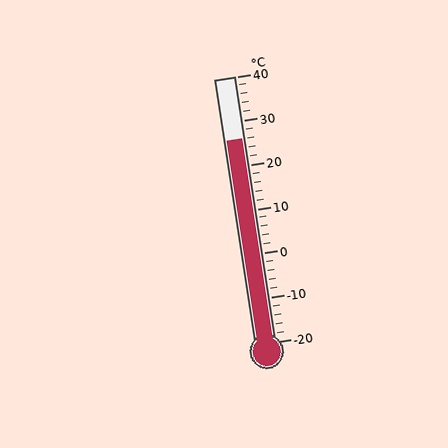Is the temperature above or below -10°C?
The temperature is above -10°C.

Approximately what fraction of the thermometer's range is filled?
The thermometer is filled to approximately 75% of its range.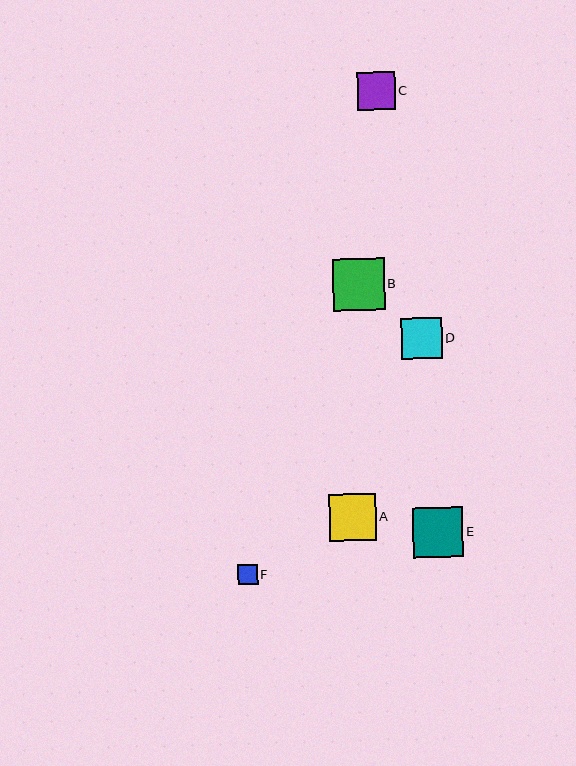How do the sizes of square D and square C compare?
Square D and square C are approximately the same size.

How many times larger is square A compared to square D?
Square A is approximately 1.1 times the size of square D.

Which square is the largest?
Square B is the largest with a size of approximately 52 pixels.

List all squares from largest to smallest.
From largest to smallest: B, E, A, D, C, F.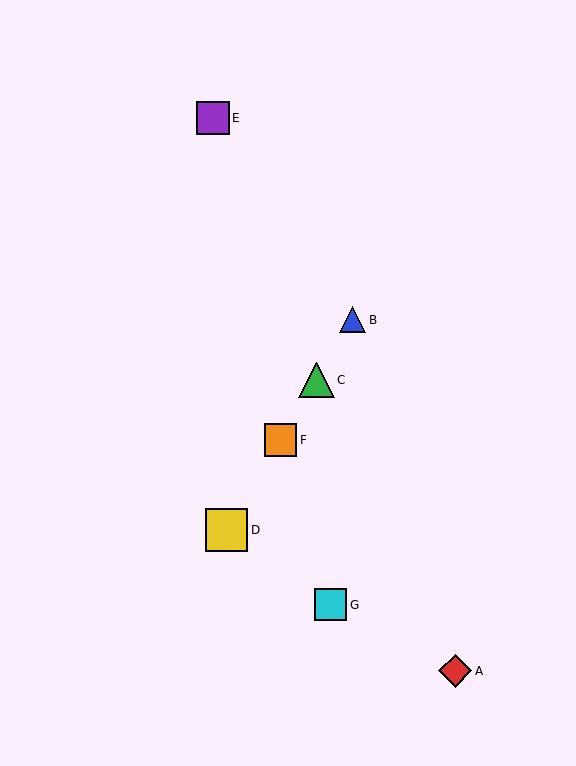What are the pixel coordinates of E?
Object E is at (214, 118).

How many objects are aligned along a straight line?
4 objects (B, C, D, F) are aligned along a straight line.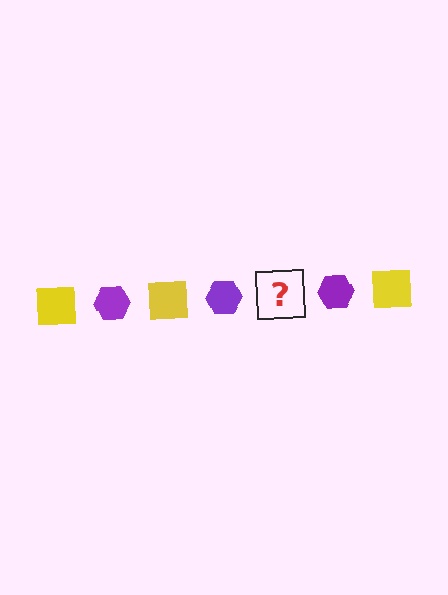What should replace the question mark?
The question mark should be replaced with a yellow square.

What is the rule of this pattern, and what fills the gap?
The rule is that the pattern alternates between yellow square and purple hexagon. The gap should be filled with a yellow square.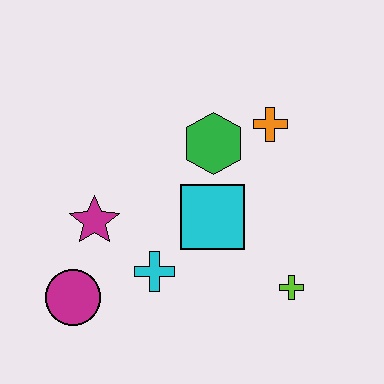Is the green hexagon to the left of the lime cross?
Yes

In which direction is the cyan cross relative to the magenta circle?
The cyan cross is to the right of the magenta circle.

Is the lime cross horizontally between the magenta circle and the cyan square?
No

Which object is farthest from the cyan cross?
The orange cross is farthest from the cyan cross.